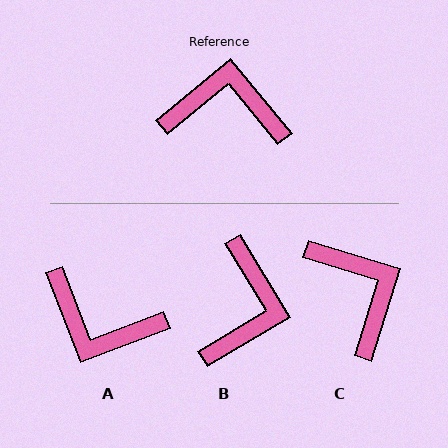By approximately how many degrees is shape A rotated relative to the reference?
Approximately 161 degrees counter-clockwise.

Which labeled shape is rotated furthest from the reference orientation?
A, about 161 degrees away.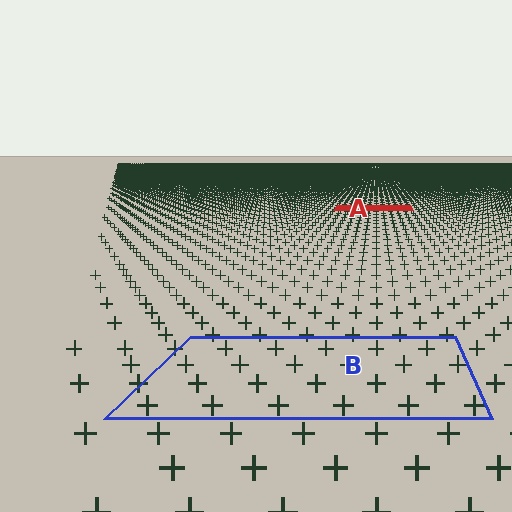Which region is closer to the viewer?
Region B is closer. The texture elements there are larger and more spread out.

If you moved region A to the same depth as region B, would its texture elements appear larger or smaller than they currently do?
They would appear larger. At a closer depth, the same texture elements are projected at a bigger on-screen size.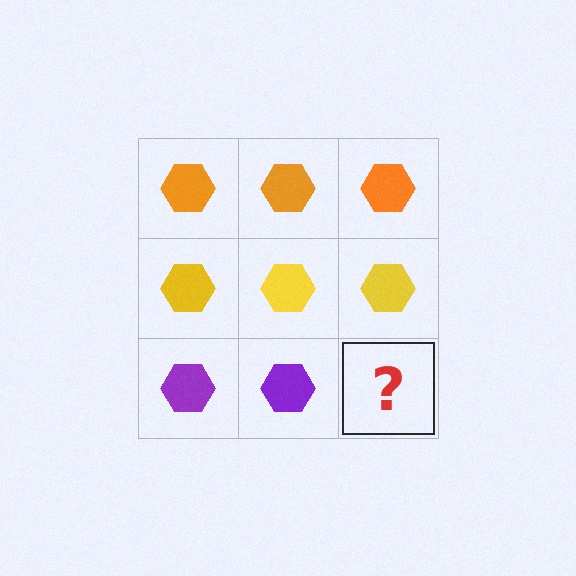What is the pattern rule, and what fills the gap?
The rule is that each row has a consistent color. The gap should be filled with a purple hexagon.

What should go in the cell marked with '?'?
The missing cell should contain a purple hexagon.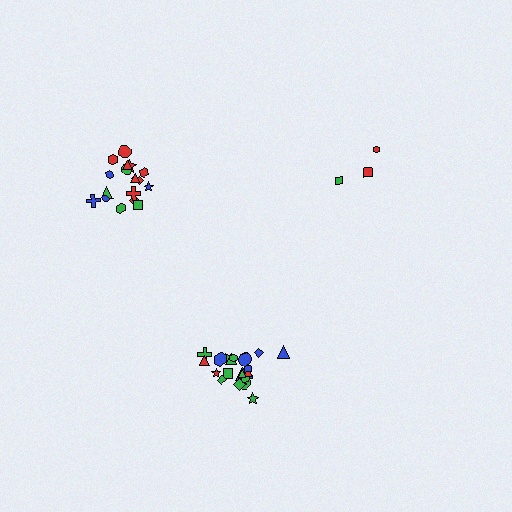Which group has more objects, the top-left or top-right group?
The top-left group.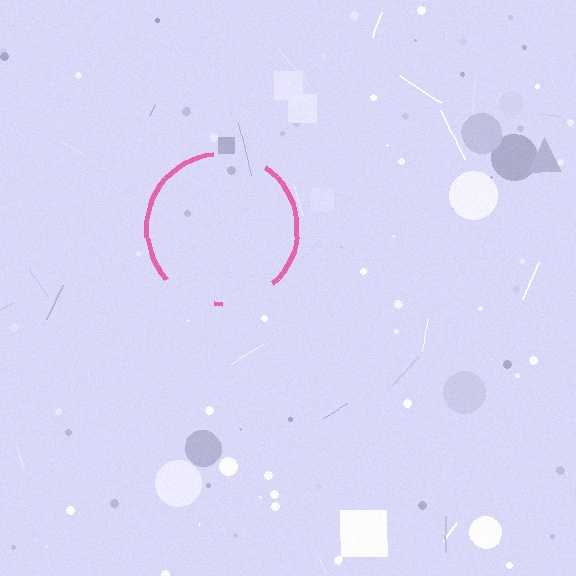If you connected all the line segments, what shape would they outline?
They would outline a circle.